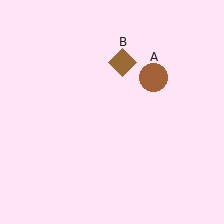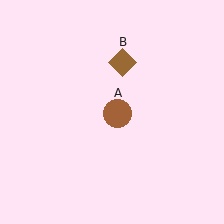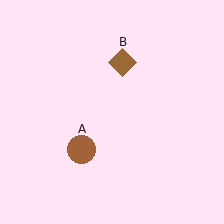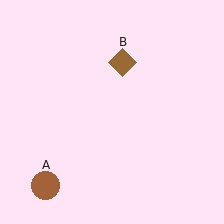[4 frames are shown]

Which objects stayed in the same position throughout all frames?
Brown diamond (object B) remained stationary.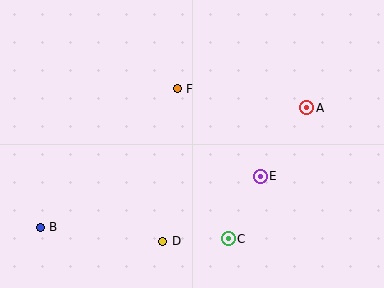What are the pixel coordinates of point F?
Point F is at (177, 89).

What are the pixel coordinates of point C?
Point C is at (228, 239).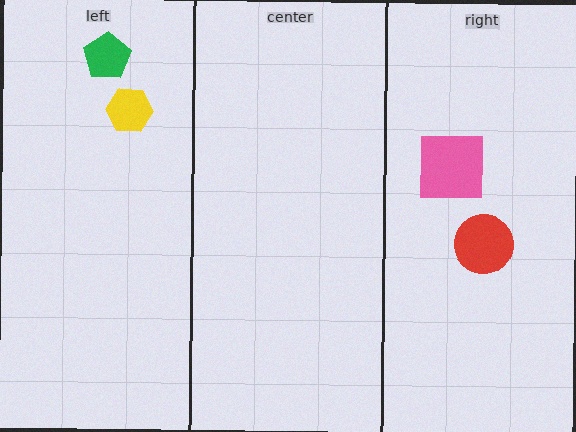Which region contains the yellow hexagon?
The left region.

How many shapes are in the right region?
2.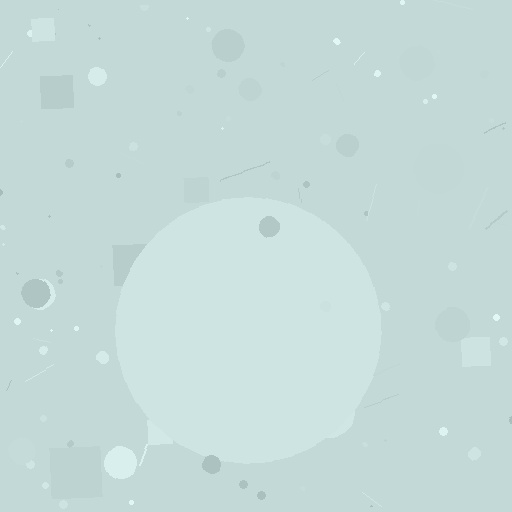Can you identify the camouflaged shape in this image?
The camouflaged shape is a circle.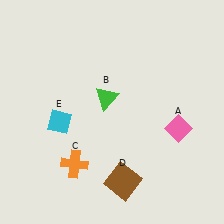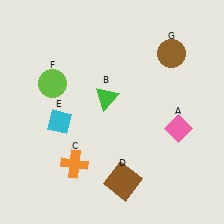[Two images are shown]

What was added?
A lime circle (F), a brown circle (G) were added in Image 2.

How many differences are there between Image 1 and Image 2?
There are 2 differences between the two images.